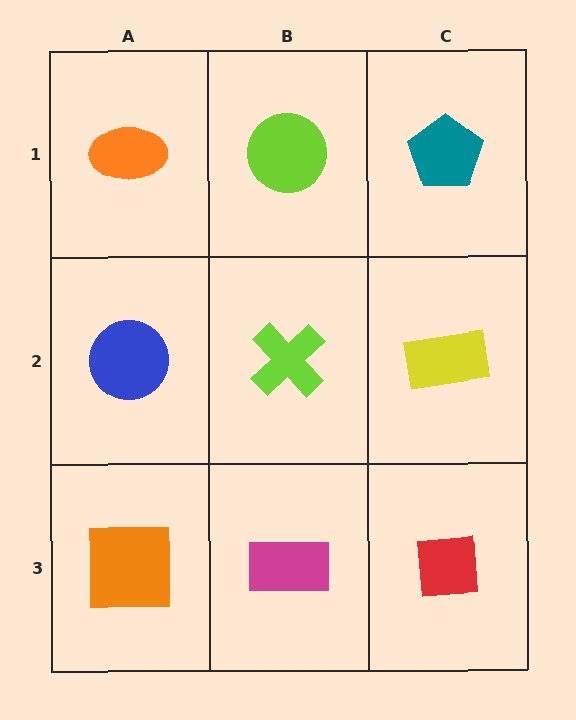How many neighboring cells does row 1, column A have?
2.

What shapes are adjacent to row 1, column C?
A yellow rectangle (row 2, column C), a lime circle (row 1, column B).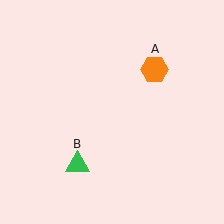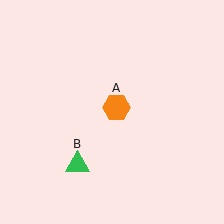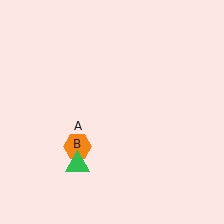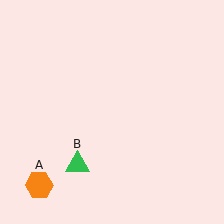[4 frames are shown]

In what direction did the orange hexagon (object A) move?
The orange hexagon (object A) moved down and to the left.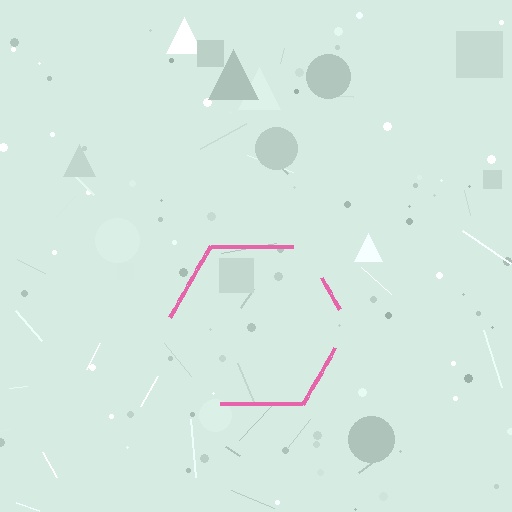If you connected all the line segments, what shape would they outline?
They would outline a hexagon.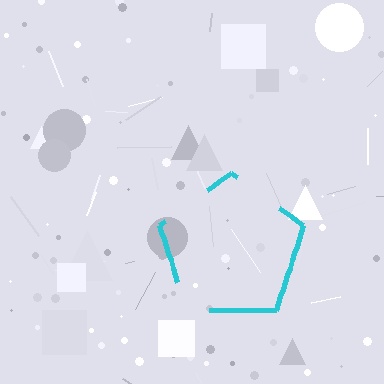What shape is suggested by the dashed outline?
The dashed outline suggests a pentagon.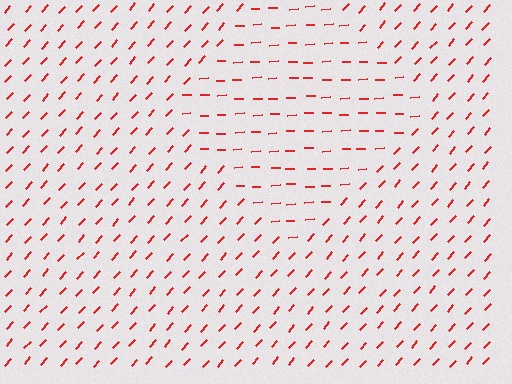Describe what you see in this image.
The image is filled with small red line segments. A diamond region in the image has lines oriented differently from the surrounding lines, creating a visible texture boundary.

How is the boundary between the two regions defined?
The boundary is defined purely by a change in line orientation (approximately 45 degrees difference). All lines are the same color and thickness.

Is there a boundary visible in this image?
Yes, there is a texture boundary formed by a change in line orientation.